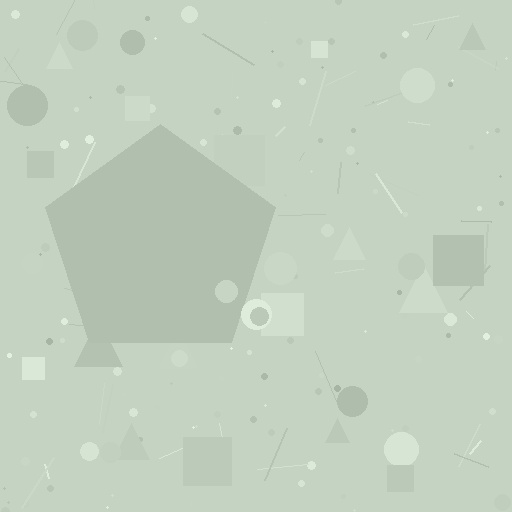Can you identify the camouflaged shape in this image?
The camouflaged shape is a pentagon.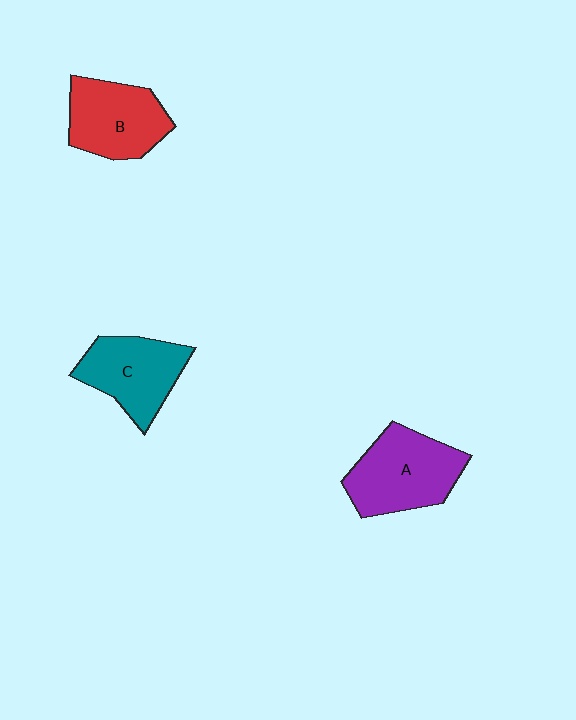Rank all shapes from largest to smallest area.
From largest to smallest: A (purple), B (red), C (teal).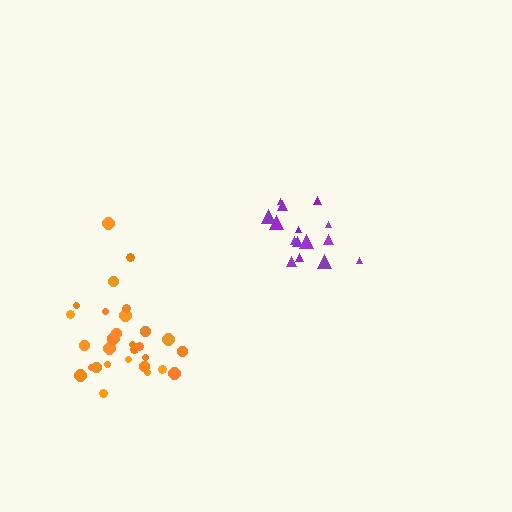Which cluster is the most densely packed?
Purple.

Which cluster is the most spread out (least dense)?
Orange.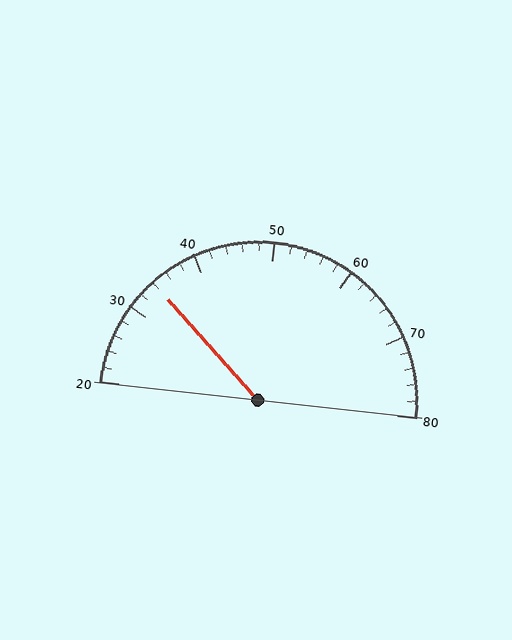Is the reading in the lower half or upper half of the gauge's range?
The reading is in the lower half of the range (20 to 80).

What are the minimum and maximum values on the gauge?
The gauge ranges from 20 to 80.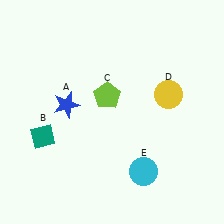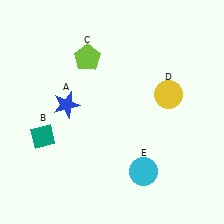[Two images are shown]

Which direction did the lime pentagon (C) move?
The lime pentagon (C) moved up.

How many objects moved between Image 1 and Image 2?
1 object moved between the two images.